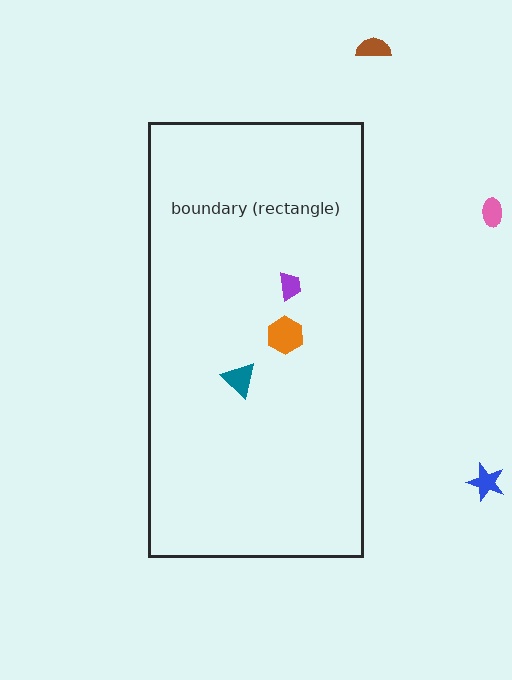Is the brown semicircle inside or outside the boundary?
Outside.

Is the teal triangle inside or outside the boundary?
Inside.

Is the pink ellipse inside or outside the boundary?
Outside.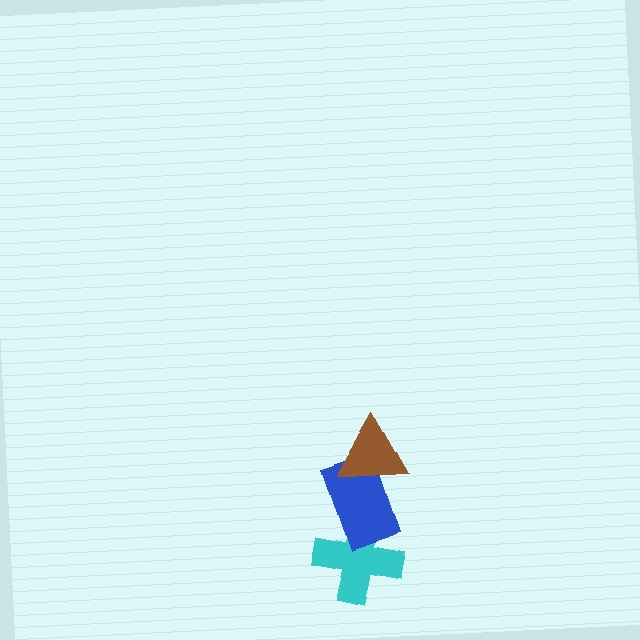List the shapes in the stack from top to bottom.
From top to bottom: the brown triangle, the blue rectangle, the cyan cross.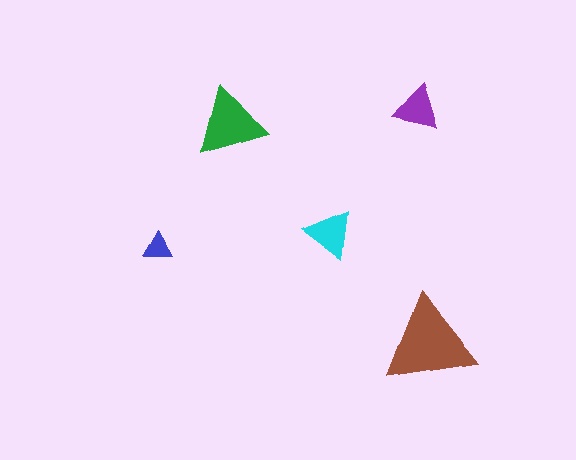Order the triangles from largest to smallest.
the brown one, the green one, the cyan one, the purple one, the blue one.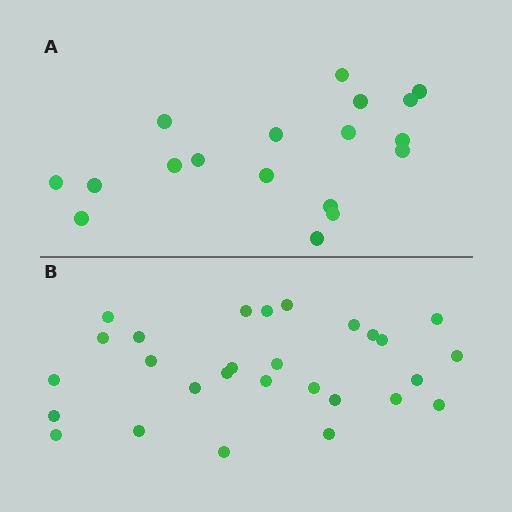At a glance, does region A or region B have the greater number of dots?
Region B (the bottom region) has more dots.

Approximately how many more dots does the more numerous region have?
Region B has roughly 10 or so more dots than region A.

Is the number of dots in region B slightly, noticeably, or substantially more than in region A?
Region B has substantially more. The ratio is roughly 1.6 to 1.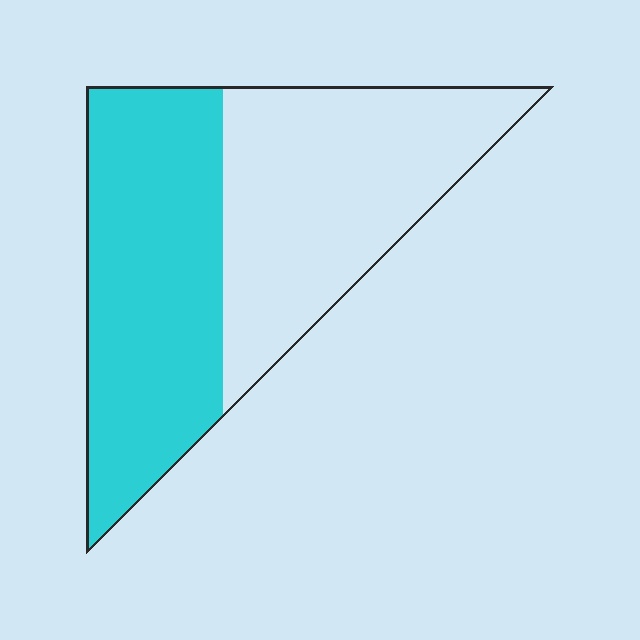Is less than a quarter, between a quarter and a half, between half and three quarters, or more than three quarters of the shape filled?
Between a quarter and a half.